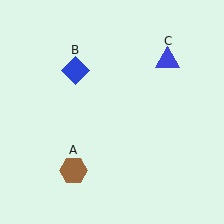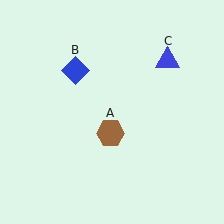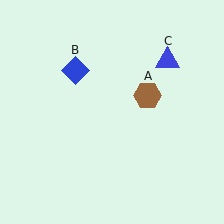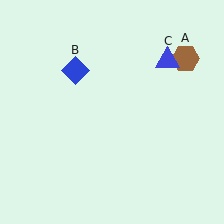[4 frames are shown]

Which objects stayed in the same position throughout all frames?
Blue diamond (object B) and blue triangle (object C) remained stationary.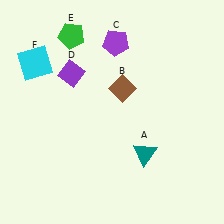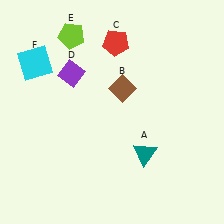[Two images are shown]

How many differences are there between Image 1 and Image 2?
There are 2 differences between the two images.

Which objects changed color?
C changed from purple to red. E changed from green to lime.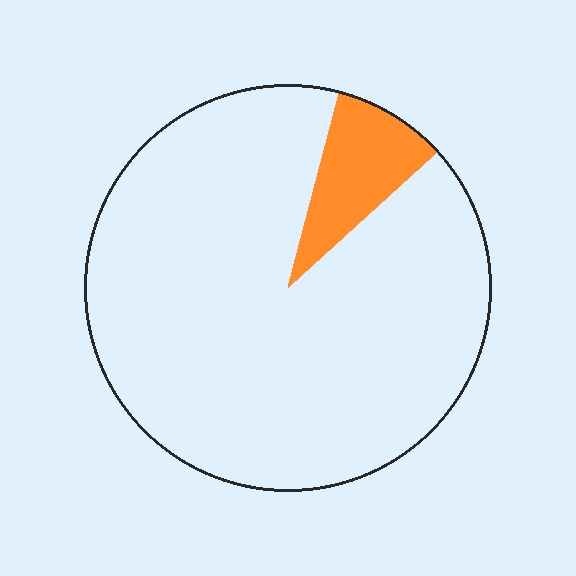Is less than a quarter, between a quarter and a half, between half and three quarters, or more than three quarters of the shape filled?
Less than a quarter.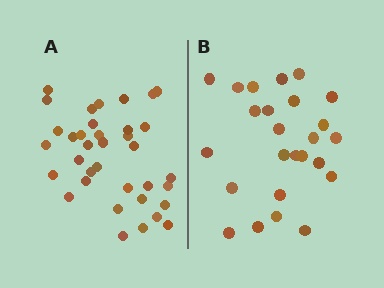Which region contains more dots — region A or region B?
Region A (the left region) has more dots.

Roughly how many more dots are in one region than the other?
Region A has roughly 12 or so more dots than region B.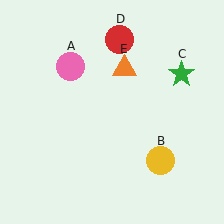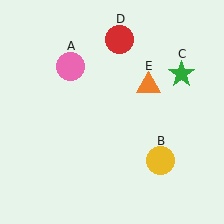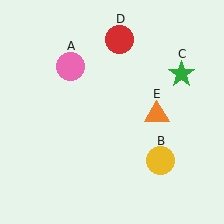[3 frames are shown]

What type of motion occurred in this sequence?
The orange triangle (object E) rotated clockwise around the center of the scene.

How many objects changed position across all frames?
1 object changed position: orange triangle (object E).